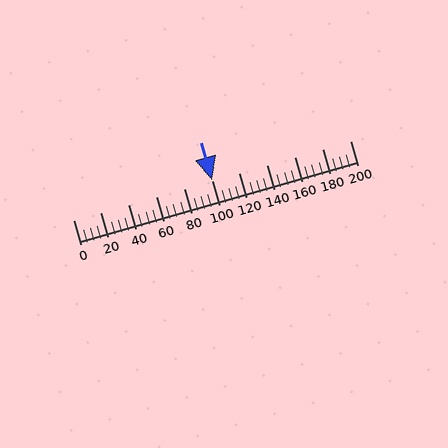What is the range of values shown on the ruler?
The ruler shows values from 0 to 200.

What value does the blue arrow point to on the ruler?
The blue arrow points to approximately 100.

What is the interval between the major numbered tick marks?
The major tick marks are spaced 20 units apart.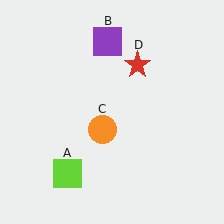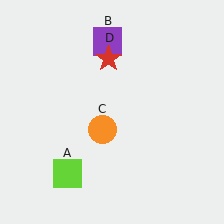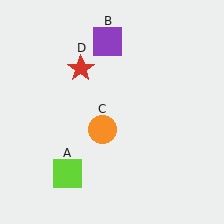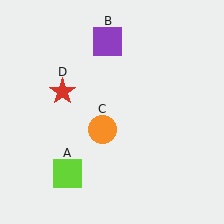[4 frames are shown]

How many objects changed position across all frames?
1 object changed position: red star (object D).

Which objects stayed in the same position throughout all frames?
Lime square (object A) and purple square (object B) and orange circle (object C) remained stationary.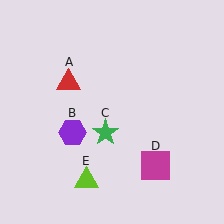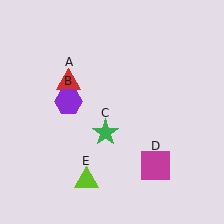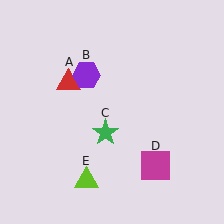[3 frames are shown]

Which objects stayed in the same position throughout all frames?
Red triangle (object A) and green star (object C) and magenta square (object D) and lime triangle (object E) remained stationary.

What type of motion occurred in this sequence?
The purple hexagon (object B) rotated clockwise around the center of the scene.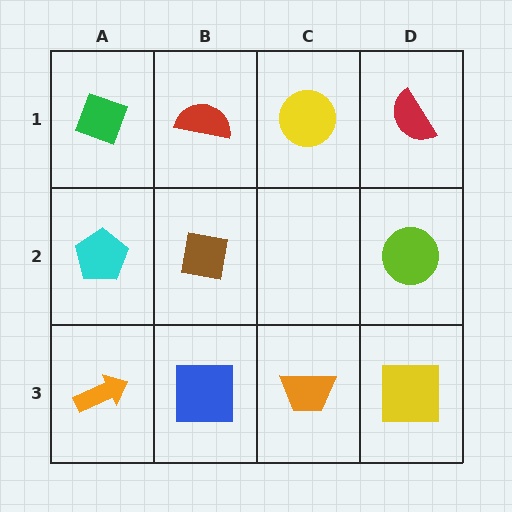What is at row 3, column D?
A yellow square.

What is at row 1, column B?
A red semicircle.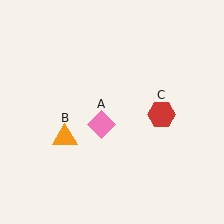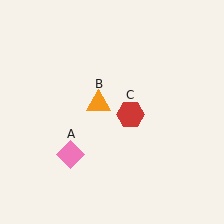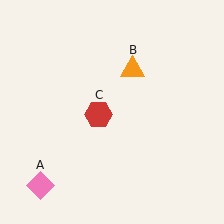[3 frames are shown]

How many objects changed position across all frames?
3 objects changed position: pink diamond (object A), orange triangle (object B), red hexagon (object C).